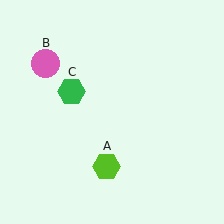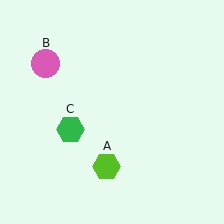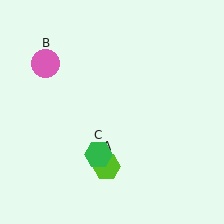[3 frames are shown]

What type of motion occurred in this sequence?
The green hexagon (object C) rotated counterclockwise around the center of the scene.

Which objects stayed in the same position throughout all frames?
Lime hexagon (object A) and pink circle (object B) remained stationary.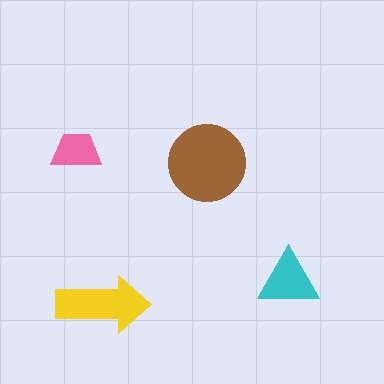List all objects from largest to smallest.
The brown circle, the yellow arrow, the cyan triangle, the pink trapezoid.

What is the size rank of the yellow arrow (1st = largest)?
2nd.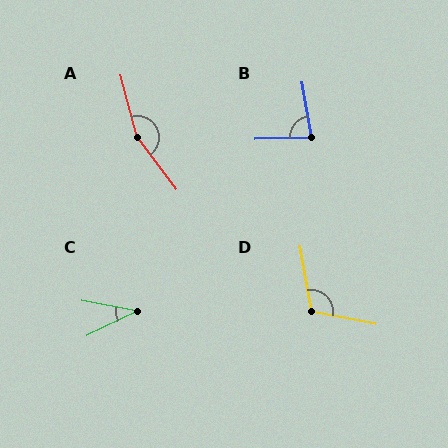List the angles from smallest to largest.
C (38°), B (81°), D (110°), A (158°).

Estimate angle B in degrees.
Approximately 81 degrees.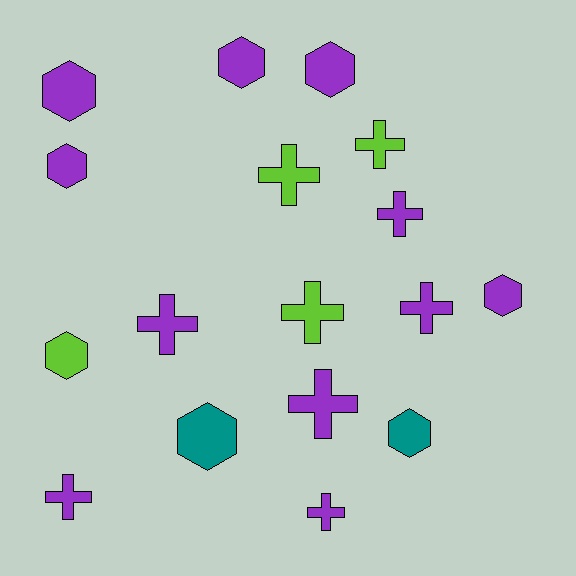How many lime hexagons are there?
There is 1 lime hexagon.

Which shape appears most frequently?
Cross, with 9 objects.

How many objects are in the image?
There are 17 objects.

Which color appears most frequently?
Purple, with 11 objects.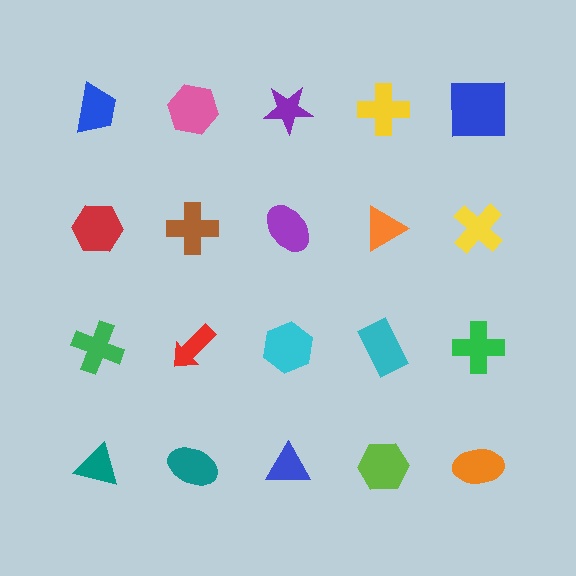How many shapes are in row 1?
5 shapes.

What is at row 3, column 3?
A cyan hexagon.